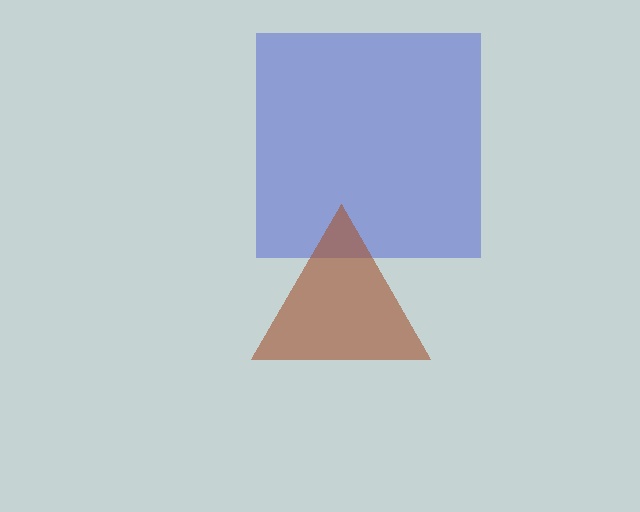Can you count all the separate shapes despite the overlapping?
Yes, there are 2 separate shapes.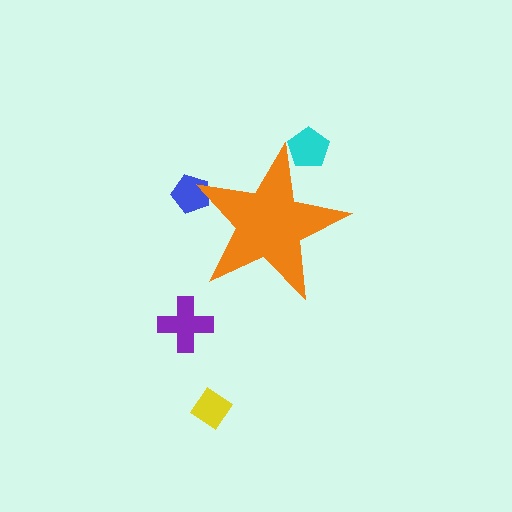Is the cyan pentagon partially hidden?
Yes, the cyan pentagon is partially hidden behind the orange star.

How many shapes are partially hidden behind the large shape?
2 shapes are partially hidden.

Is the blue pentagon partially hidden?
Yes, the blue pentagon is partially hidden behind the orange star.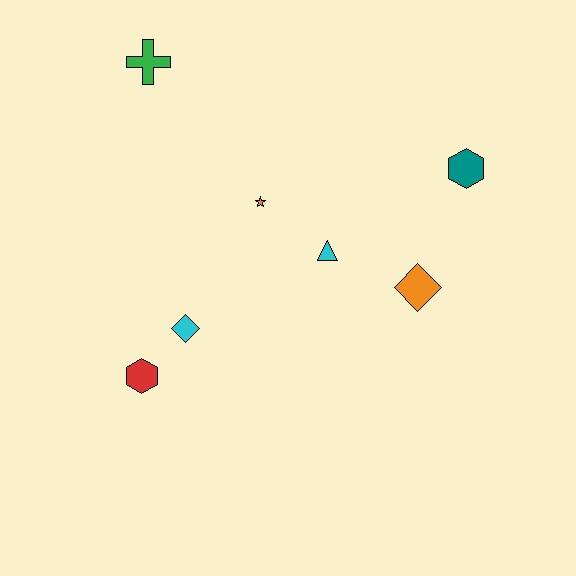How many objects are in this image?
There are 7 objects.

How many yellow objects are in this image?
There are no yellow objects.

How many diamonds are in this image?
There are 2 diamonds.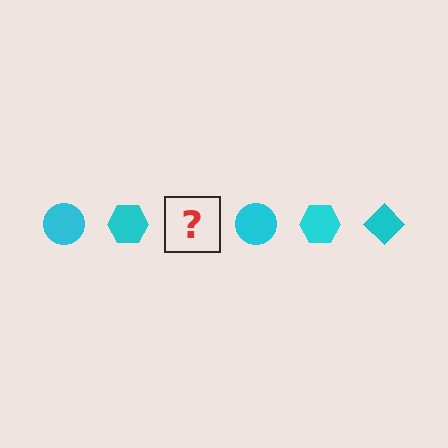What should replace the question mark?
The question mark should be replaced with a cyan diamond.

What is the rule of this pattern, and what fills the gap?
The rule is that the pattern cycles through circle, hexagon, diamond shapes in cyan. The gap should be filled with a cyan diamond.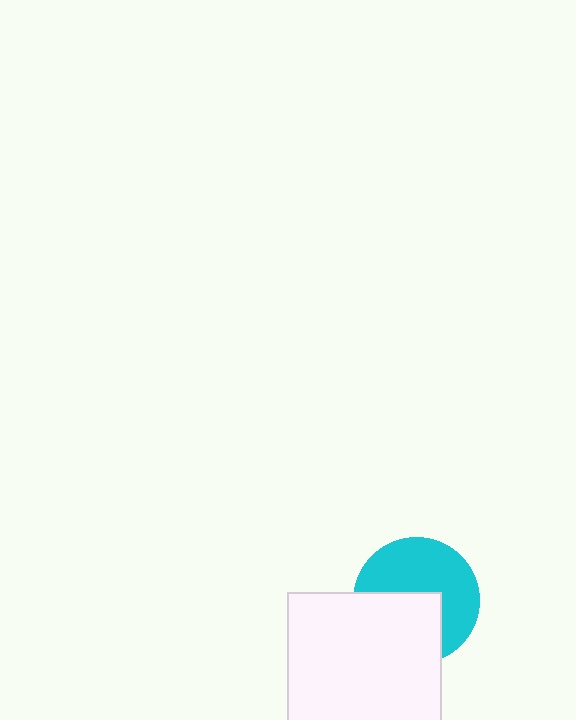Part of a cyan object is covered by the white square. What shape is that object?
It is a circle.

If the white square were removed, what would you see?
You would see the complete cyan circle.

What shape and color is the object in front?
The object in front is a white square.